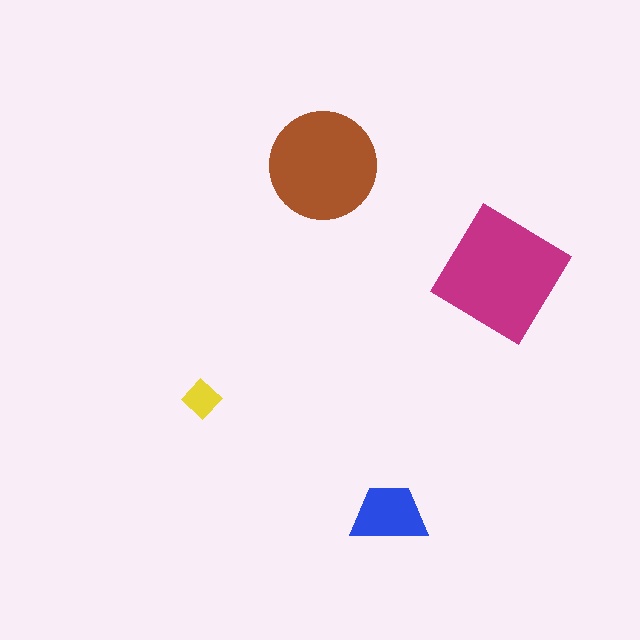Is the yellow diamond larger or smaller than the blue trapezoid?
Smaller.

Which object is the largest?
The magenta diamond.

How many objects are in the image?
There are 4 objects in the image.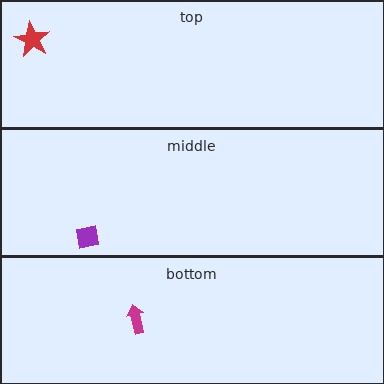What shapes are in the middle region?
The purple square.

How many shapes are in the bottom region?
1.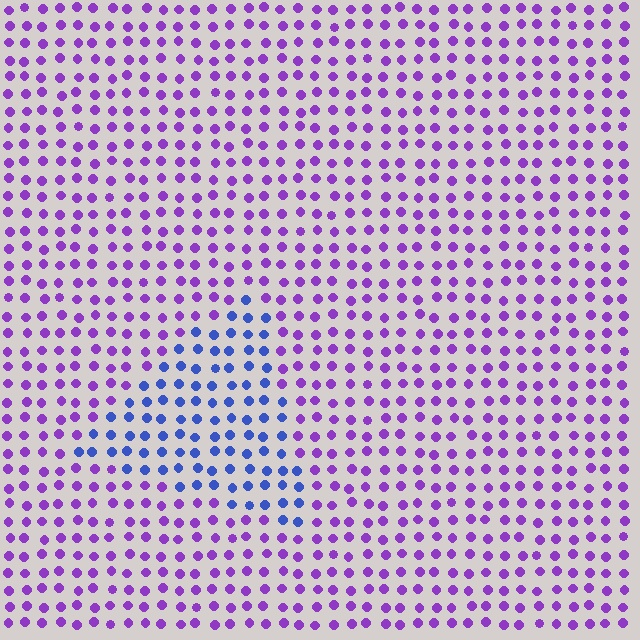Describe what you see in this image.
The image is filled with small purple elements in a uniform arrangement. A triangle-shaped region is visible where the elements are tinted to a slightly different hue, forming a subtle color boundary.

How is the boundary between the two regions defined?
The boundary is defined purely by a slight shift in hue (about 49 degrees). Spacing, size, and orientation are identical on both sides.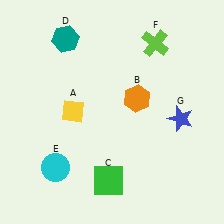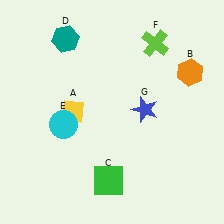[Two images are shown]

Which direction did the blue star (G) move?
The blue star (G) moved left.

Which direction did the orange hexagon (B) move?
The orange hexagon (B) moved right.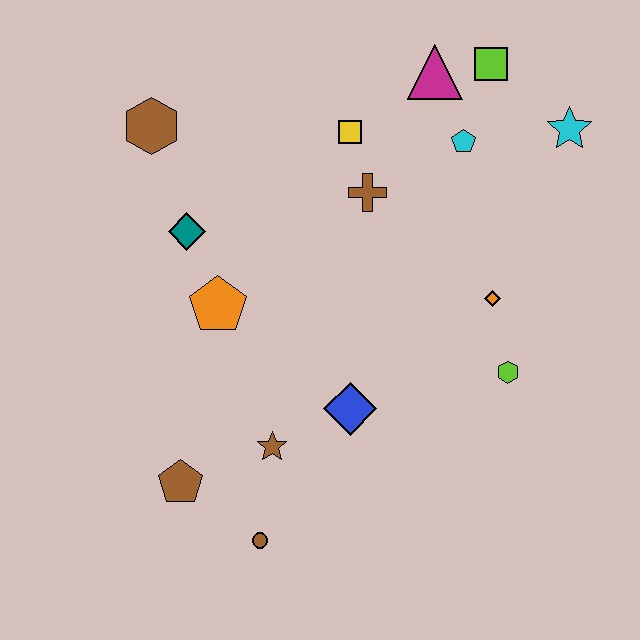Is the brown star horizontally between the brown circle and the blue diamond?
Yes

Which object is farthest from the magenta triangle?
The brown circle is farthest from the magenta triangle.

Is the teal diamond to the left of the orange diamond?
Yes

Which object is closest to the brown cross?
The yellow square is closest to the brown cross.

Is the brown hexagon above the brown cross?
Yes